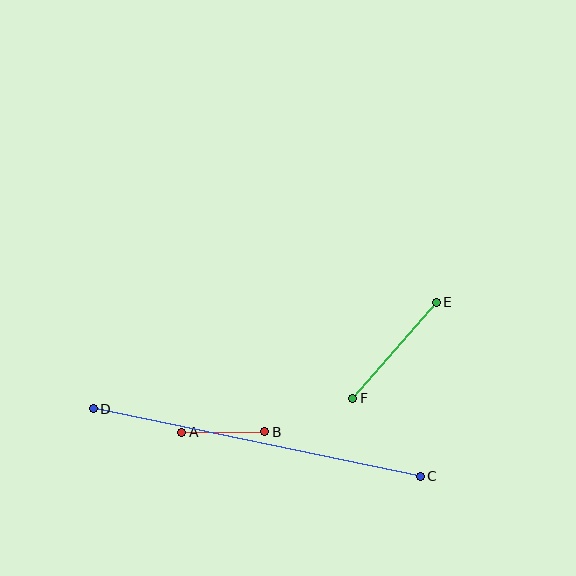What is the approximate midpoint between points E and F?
The midpoint is at approximately (394, 350) pixels.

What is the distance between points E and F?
The distance is approximately 127 pixels.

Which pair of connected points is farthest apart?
Points C and D are farthest apart.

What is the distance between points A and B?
The distance is approximately 83 pixels.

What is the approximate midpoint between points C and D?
The midpoint is at approximately (257, 442) pixels.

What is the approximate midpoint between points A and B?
The midpoint is at approximately (223, 432) pixels.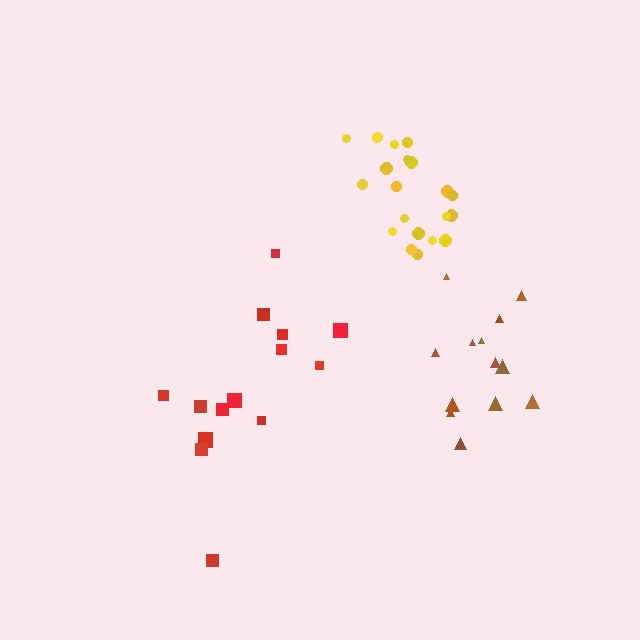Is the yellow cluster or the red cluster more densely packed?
Yellow.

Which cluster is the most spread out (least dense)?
Red.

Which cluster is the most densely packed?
Yellow.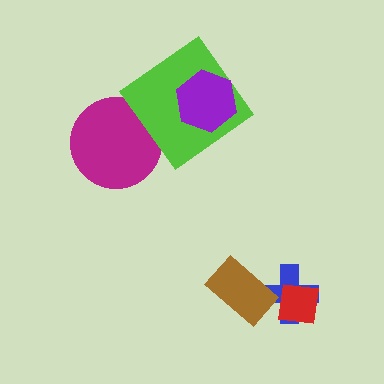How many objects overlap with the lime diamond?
2 objects overlap with the lime diamond.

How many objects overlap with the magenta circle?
1 object overlaps with the magenta circle.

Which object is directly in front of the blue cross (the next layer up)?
The red square is directly in front of the blue cross.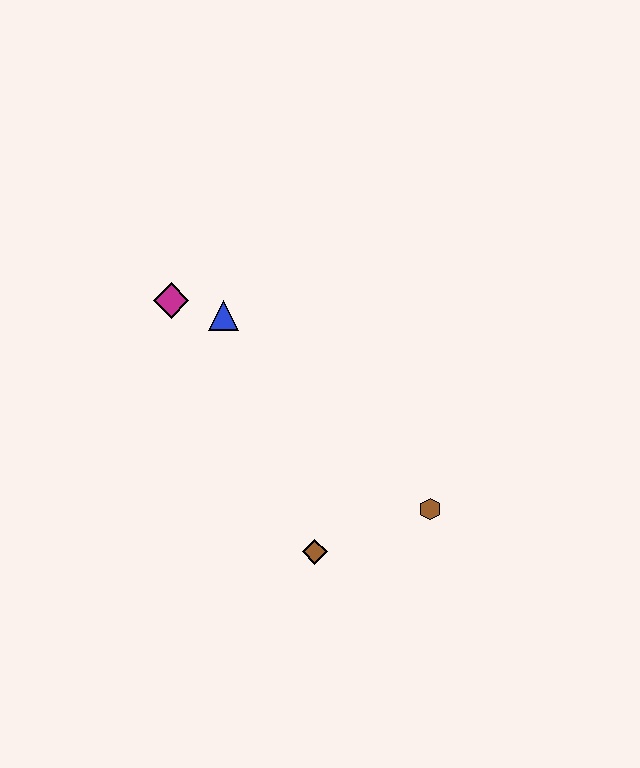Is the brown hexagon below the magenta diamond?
Yes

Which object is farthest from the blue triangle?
The brown hexagon is farthest from the blue triangle.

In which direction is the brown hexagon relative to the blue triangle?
The brown hexagon is to the right of the blue triangle.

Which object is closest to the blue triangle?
The magenta diamond is closest to the blue triangle.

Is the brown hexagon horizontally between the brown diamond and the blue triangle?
No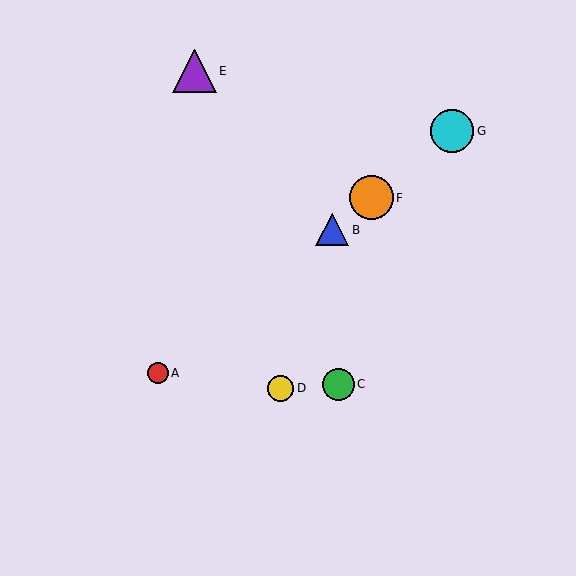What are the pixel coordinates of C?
Object C is at (338, 384).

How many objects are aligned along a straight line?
4 objects (A, B, F, G) are aligned along a straight line.